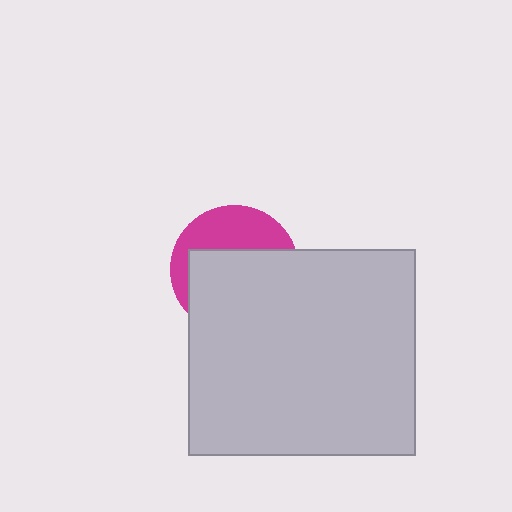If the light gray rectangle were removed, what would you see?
You would see the complete magenta circle.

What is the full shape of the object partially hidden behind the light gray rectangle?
The partially hidden object is a magenta circle.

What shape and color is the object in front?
The object in front is a light gray rectangle.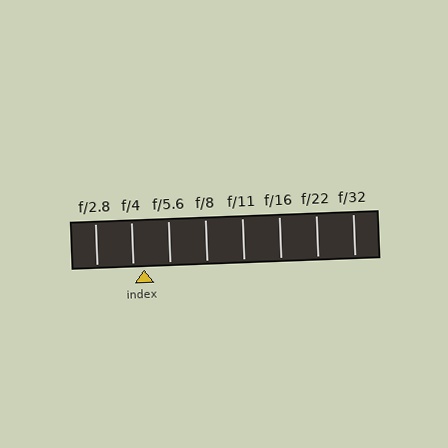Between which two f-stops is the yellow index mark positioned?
The index mark is between f/4 and f/5.6.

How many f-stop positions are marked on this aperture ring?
There are 8 f-stop positions marked.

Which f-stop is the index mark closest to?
The index mark is closest to f/4.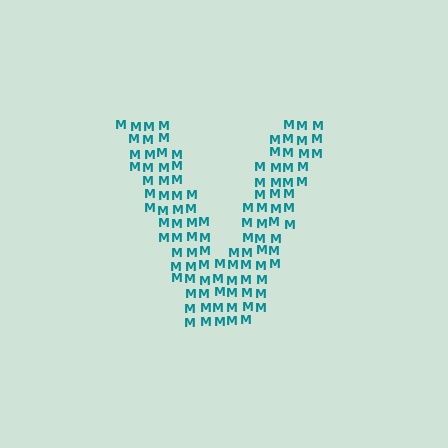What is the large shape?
The large shape is the letter V.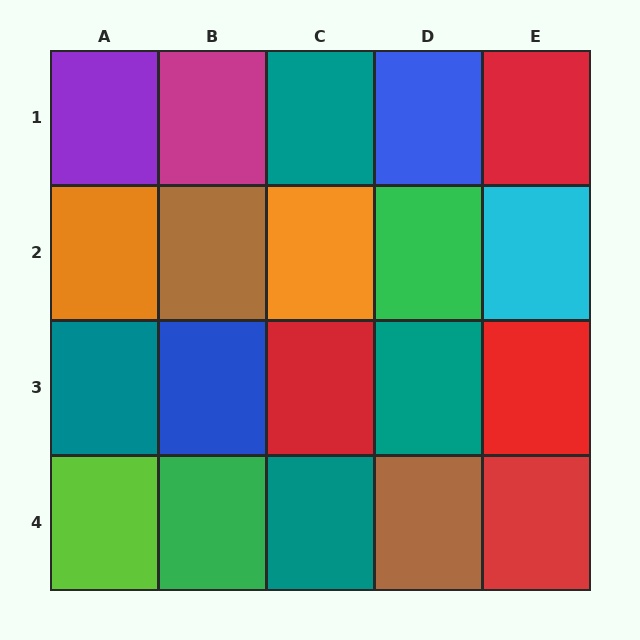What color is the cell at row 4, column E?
Red.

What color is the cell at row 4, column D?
Brown.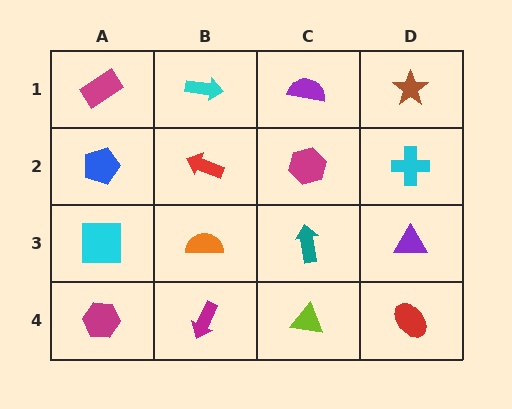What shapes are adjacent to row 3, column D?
A cyan cross (row 2, column D), a red ellipse (row 4, column D), a teal arrow (row 3, column C).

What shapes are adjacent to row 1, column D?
A cyan cross (row 2, column D), a purple semicircle (row 1, column C).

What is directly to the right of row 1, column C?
A brown star.